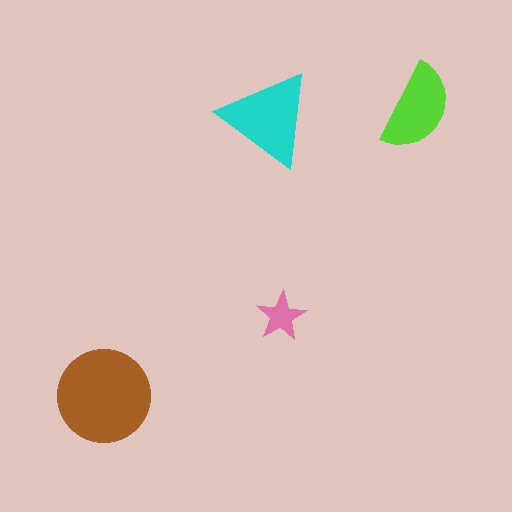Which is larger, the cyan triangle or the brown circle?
The brown circle.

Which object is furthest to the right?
The lime semicircle is rightmost.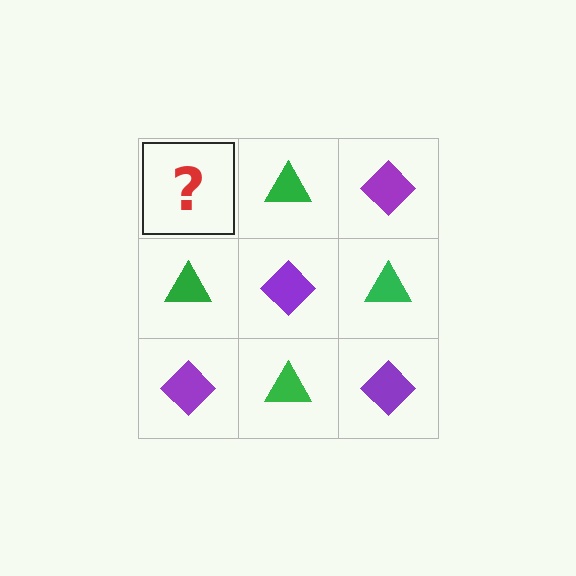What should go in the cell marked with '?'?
The missing cell should contain a purple diamond.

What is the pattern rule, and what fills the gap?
The rule is that it alternates purple diamond and green triangle in a checkerboard pattern. The gap should be filled with a purple diamond.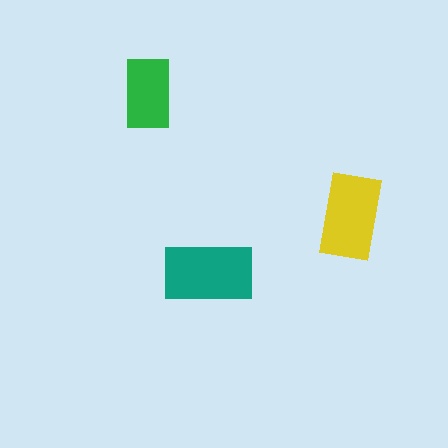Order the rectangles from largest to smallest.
the teal one, the yellow one, the green one.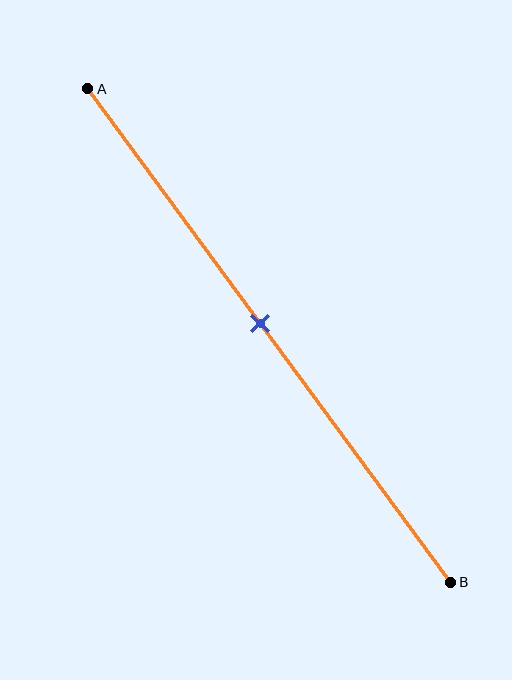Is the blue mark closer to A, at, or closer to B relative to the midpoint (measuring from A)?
The blue mark is approximately at the midpoint of segment AB.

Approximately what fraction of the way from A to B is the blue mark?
The blue mark is approximately 50% of the way from A to B.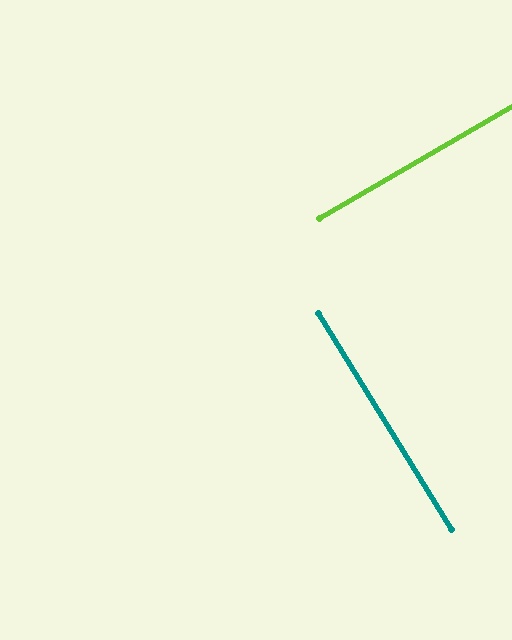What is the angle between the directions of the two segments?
Approximately 89 degrees.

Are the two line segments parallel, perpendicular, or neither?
Perpendicular — they meet at approximately 89°.